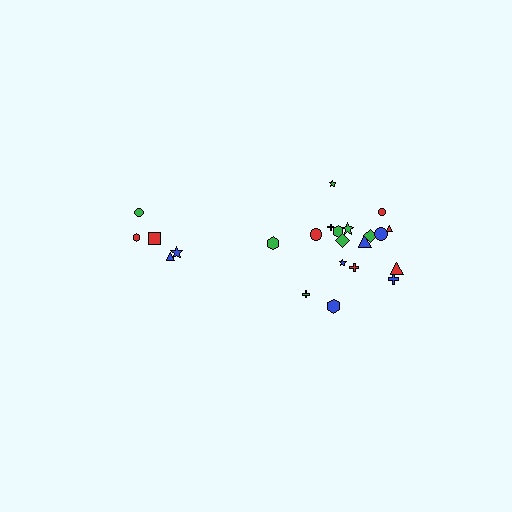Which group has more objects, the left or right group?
The right group.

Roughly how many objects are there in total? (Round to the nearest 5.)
Roughly 25 objects in total.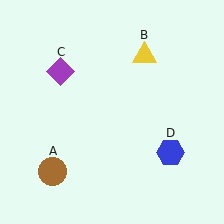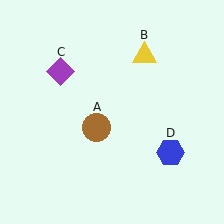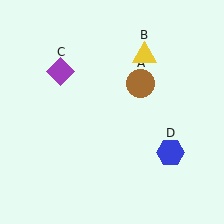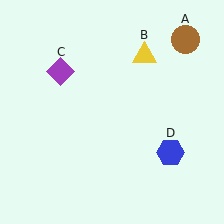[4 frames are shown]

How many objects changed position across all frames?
1 object changed position: brown circle (object A).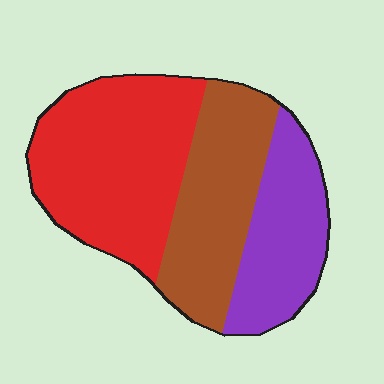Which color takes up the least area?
Purple, at roughly 25%.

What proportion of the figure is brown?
Brown covers around 30% of the figure.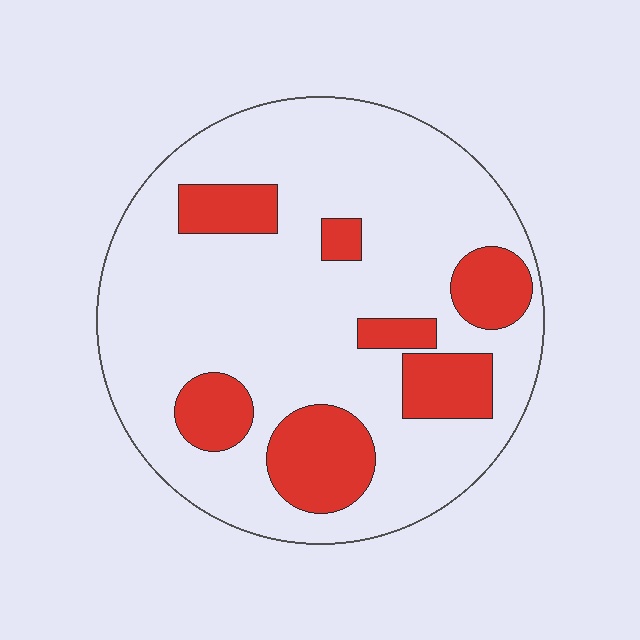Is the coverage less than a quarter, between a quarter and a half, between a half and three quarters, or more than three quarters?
Less than a quarter.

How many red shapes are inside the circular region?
7.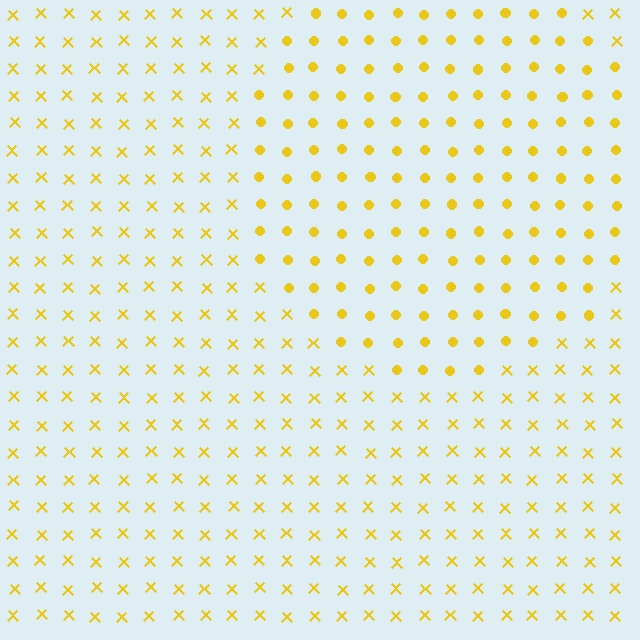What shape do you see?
I see a circle.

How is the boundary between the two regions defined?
The boundary is defined by a change in element shape: circles inside vs. X marks outside. All elements share the same color and spacing.